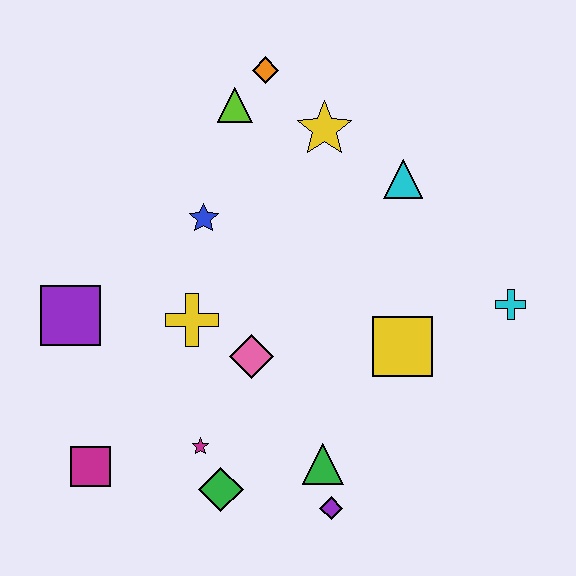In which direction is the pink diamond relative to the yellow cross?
The pink diamond is to the right of the yellow cross.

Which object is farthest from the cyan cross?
The magenta square is farthest from the cyan cross.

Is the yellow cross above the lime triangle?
No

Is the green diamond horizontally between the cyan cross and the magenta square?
Yes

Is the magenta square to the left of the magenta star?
Yes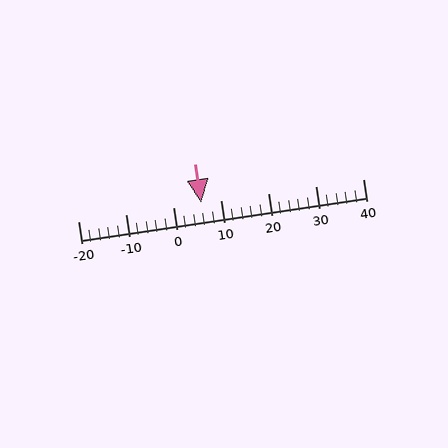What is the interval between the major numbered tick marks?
The major tick marks are spaced 10 units apart.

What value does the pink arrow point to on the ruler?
The pink arrow points to approximately 6.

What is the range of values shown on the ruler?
The ruler shows values from -20 to 40.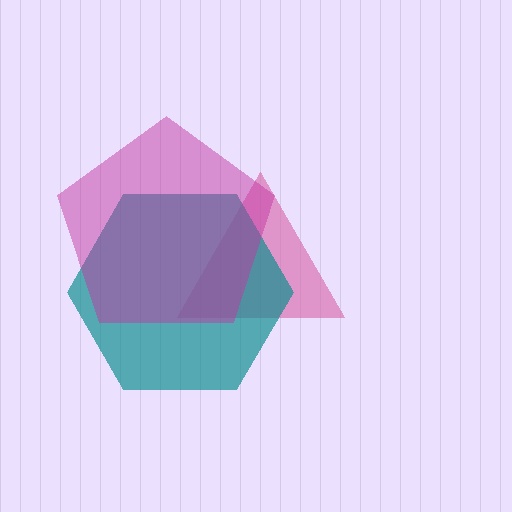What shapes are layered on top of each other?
The layered shapes are: a pink triangle, a teal hexagon, a magenta pentagon.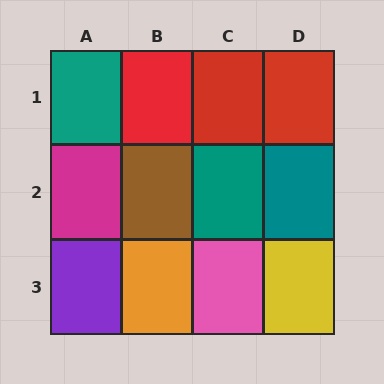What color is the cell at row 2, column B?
Brown.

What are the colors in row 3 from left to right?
Purple, orange, pink, yellow.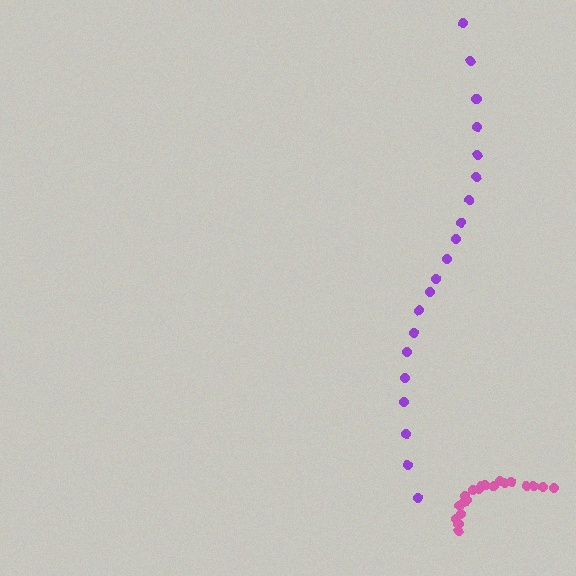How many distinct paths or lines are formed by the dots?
There are 2 distinct paths.